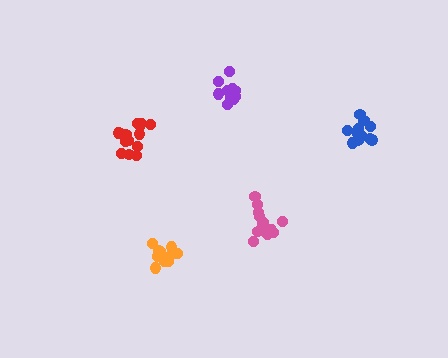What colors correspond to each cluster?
The clusters are colored: orange, purple, blue, pink, red.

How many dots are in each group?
Group 1: 11 dots, Group 2: 11 dots, Group 3: 12 dots, Group 4: 13 dots, Group 5: 14 dots (61 total).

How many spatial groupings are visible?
There are 5 spatial groupings.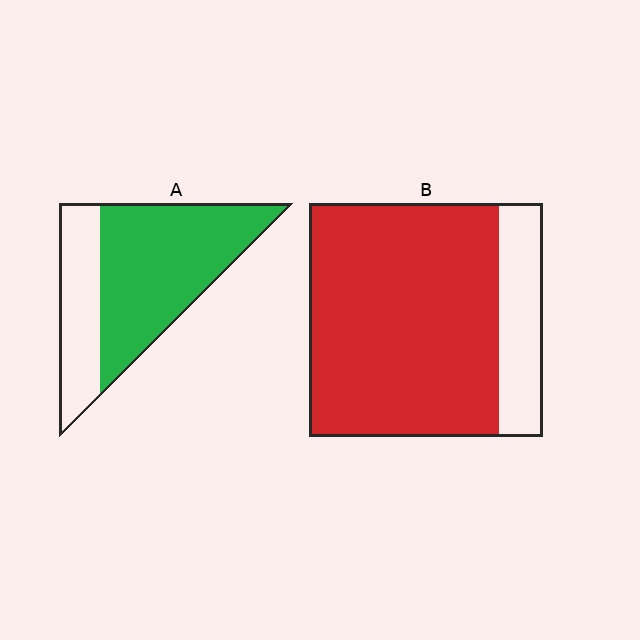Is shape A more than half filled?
Yes.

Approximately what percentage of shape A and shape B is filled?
A is approximately 70% and B is approximately 80%.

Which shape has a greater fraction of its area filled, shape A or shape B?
Shape B.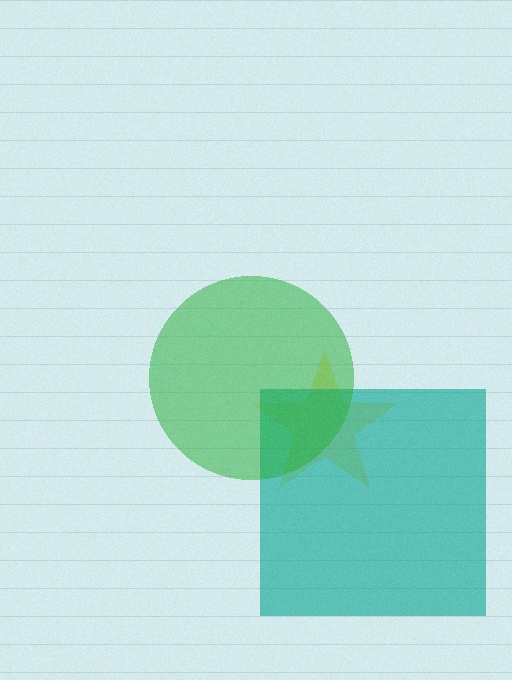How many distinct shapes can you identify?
There are 3 distinct shapes: a yellow star, a teal square, a green circle.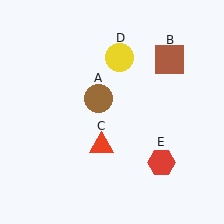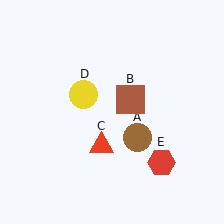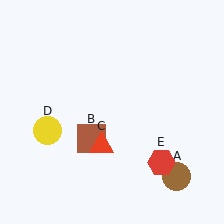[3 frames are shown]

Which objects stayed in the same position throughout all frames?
Red triangle (object C) and red hexagon (object E) remained stationary.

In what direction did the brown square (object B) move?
The brown square (object B) moved down and to the left.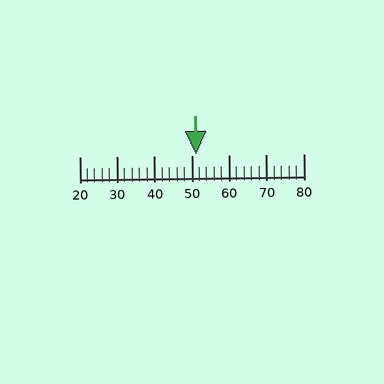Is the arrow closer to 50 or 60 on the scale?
The arrow is closer to 50.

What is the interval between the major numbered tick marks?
The major tick marks are spaced 10 units apart.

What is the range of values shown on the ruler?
The ruler shows values from 20 to 80.